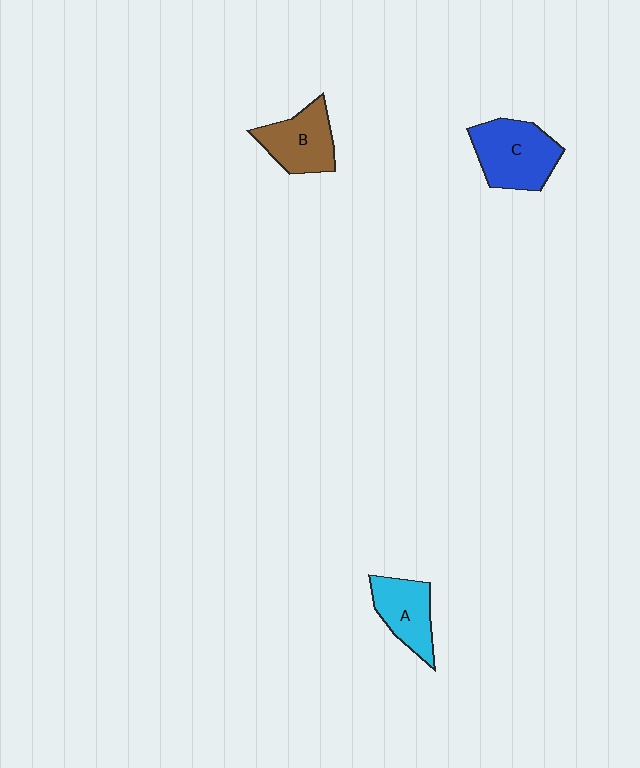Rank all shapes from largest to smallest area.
From largest to smallest: C (blue), B (brown), A (cyan).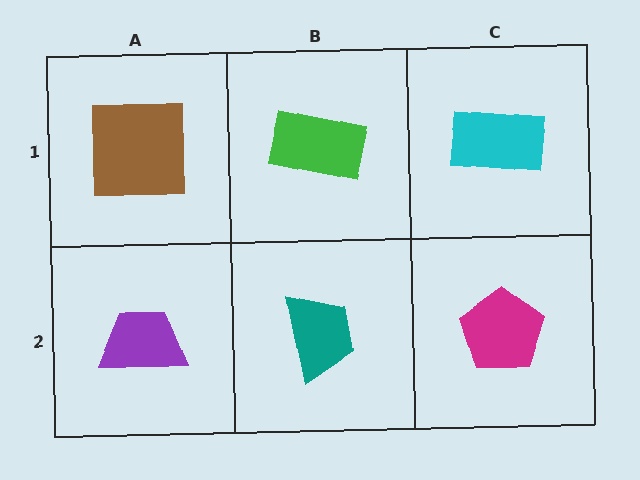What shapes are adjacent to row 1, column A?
A purple trapezoid (row 2, column A), a green rectangle (row 1, column B).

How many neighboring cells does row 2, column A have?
2.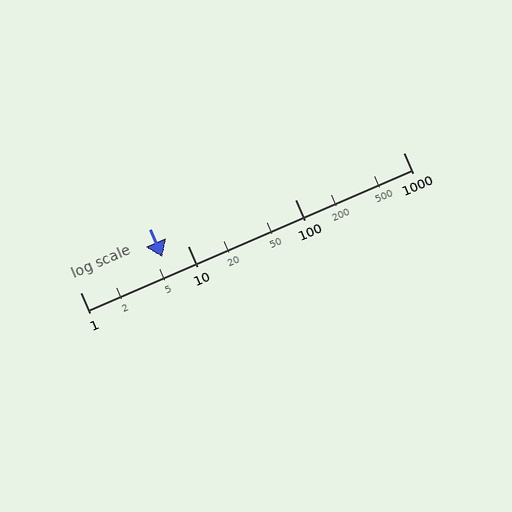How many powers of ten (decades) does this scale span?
The scale spans 3 decades, from 1 to 1000.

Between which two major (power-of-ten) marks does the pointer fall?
The pointer is between 1 and 10.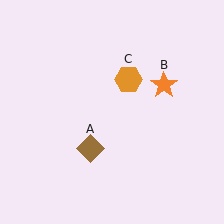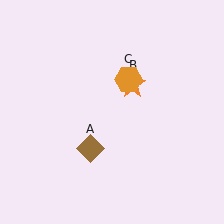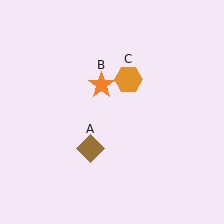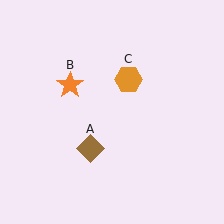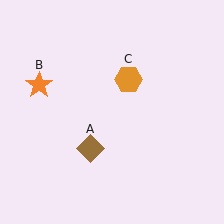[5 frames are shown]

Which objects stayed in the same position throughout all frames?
Brown diamond (object A) and orange hexagon (object C) remained stationary.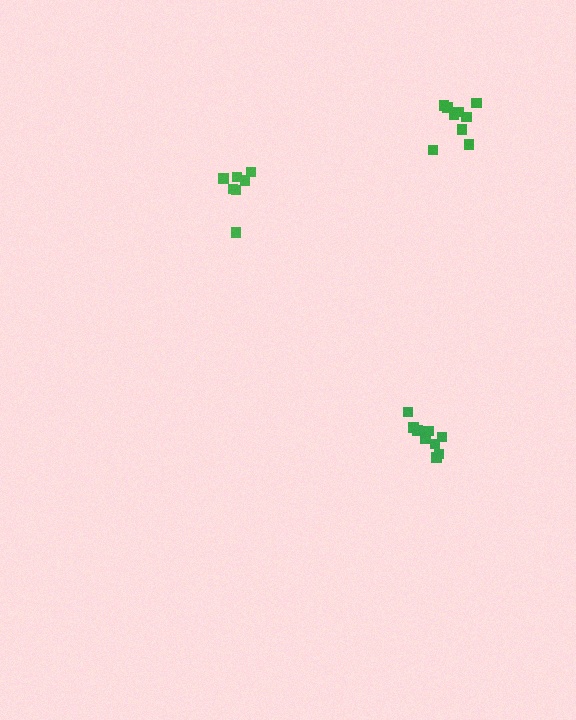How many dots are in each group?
Group 1: 7 dots, Group 2: 9 dots, Group 3: 10 dots (26 total).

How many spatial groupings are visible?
There are 3 spatial groupings.